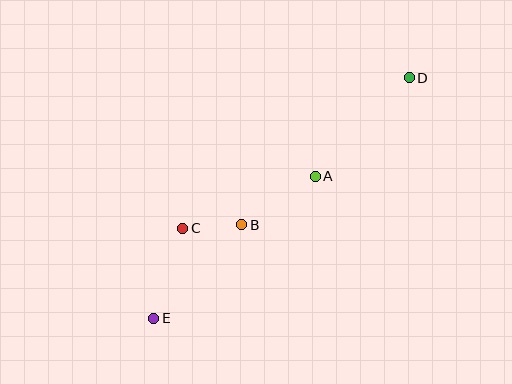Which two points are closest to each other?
Points B and C are closest to each other.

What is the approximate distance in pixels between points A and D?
The distance between A and D is approximately 136 pixels.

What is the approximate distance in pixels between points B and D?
The distance between B and D is approximately 223 pixels.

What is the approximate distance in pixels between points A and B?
The distance between A and B is approximately 88 pixels.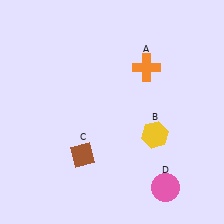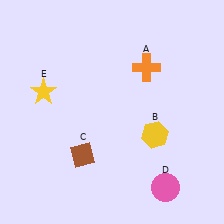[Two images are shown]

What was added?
A yellow star (E) was added in Image 2.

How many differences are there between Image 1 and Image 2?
There is 1 difference between the two images.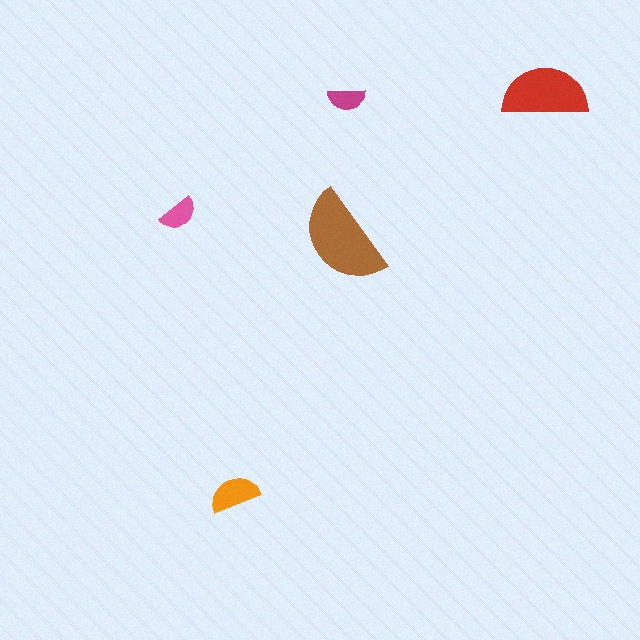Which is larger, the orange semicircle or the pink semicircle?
The orange one.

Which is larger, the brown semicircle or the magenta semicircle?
The brown one.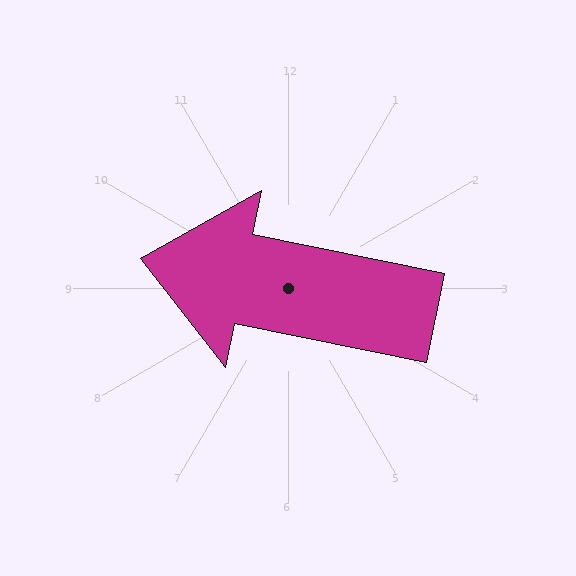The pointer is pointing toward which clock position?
Roughly 9 o'clock.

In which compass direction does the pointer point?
West.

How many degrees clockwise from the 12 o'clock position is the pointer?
Approximately 281 degrees.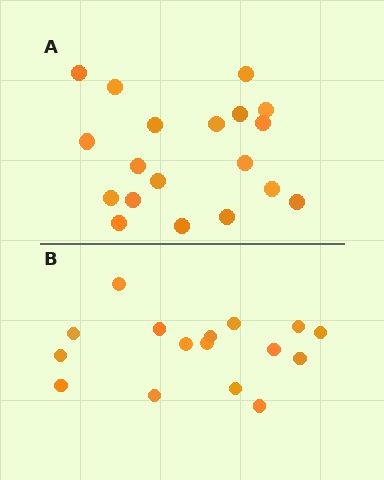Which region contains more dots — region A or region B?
Region A (the top region) has more dots.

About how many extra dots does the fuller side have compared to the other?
Region A has just a few more — roughly 2 or 3 more dots than region B.